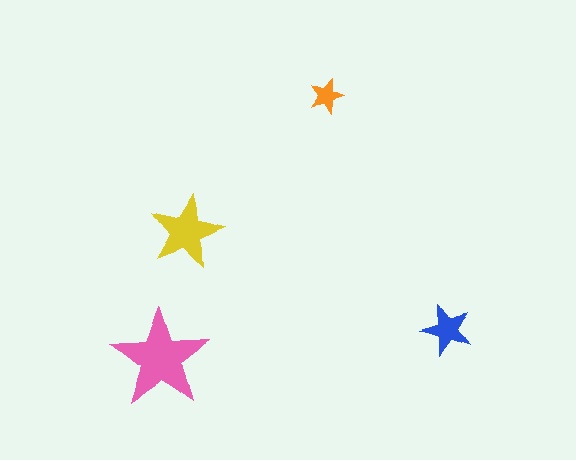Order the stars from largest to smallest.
the pink one, the yellow one, the blue one, the orange one.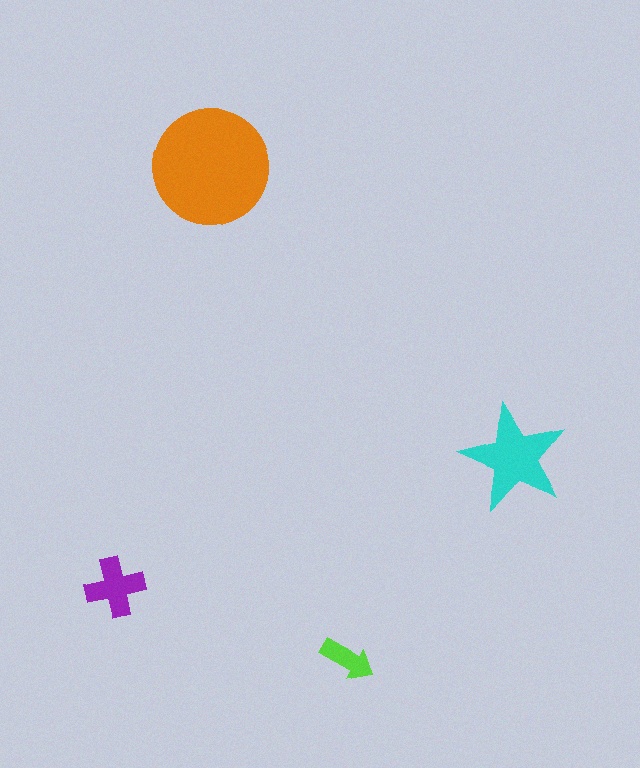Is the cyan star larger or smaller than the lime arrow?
Larger.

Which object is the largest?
The orange circle.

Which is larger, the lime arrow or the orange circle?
The orange circle.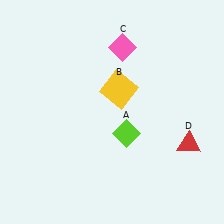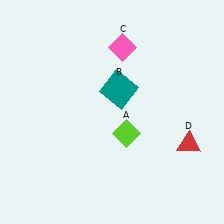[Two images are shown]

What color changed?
The square (B) changed from yellow in Image 1 to teal in Image 2.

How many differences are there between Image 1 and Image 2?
There is 1 difference between the two images.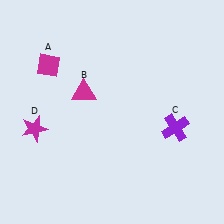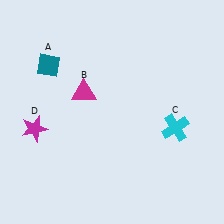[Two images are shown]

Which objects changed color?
A changed from magenta to teal. C changed from purple to cyan.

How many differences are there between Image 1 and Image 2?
There are 2 differences between the two images.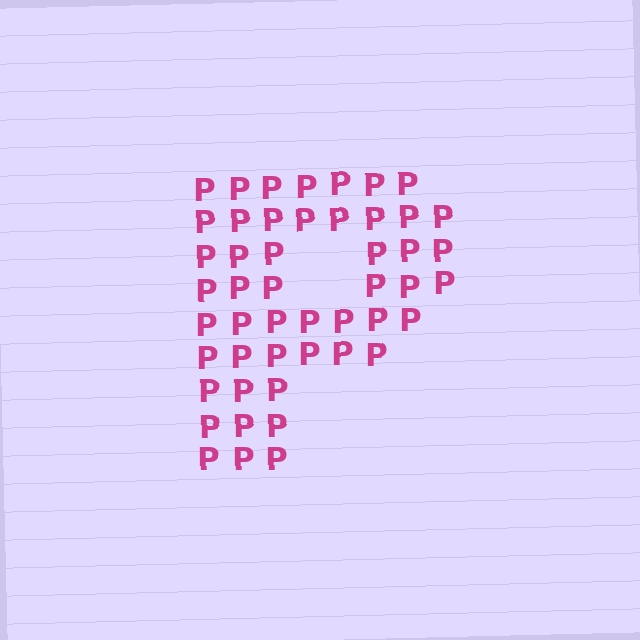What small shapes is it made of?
It is made of small letter P's.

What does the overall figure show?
The overall figure shows the letter P.